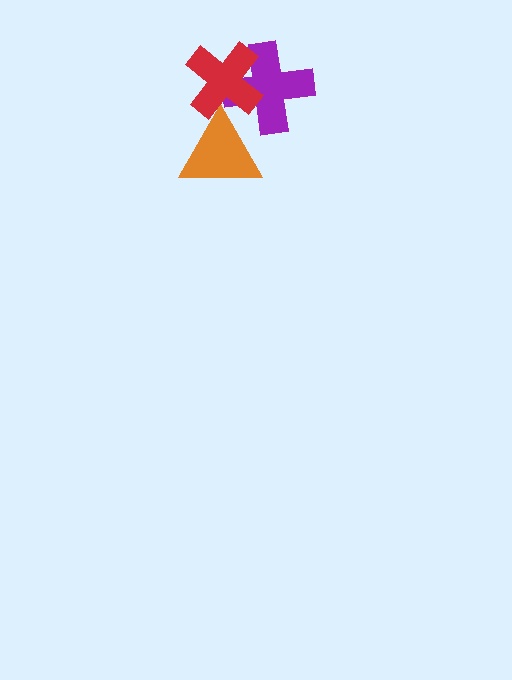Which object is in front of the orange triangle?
The red cross is in front of the orange triangle.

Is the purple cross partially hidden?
Yes, it is partially covered by another shape.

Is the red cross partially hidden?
No, no other shape covers it.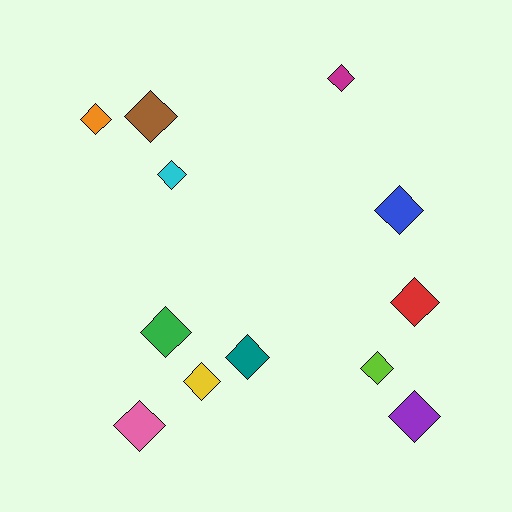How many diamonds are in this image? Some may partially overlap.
There are 12 diamonds.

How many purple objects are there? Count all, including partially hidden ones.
There is 1 purple object.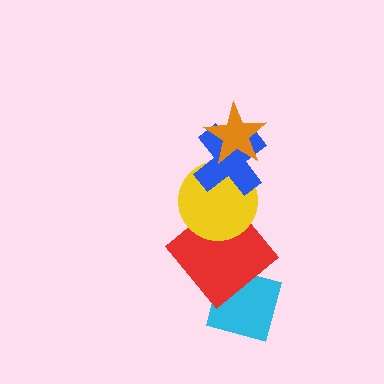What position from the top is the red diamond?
The red diamond is 4th from the top.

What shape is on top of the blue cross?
The orange star is on top of the blue cross.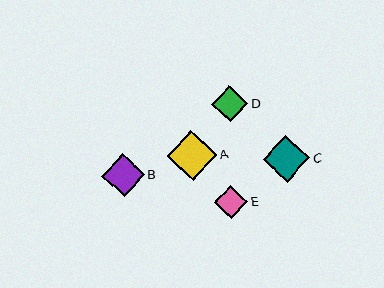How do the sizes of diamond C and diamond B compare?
Diamond C and diamond B are approximately the same size.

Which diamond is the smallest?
Diamond E is the smallest with a size of approximately 33 pixels.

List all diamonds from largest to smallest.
From largest to smallest: A, C, B, D, E.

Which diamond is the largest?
Diamond A is the largest with a size of approximately 50 pixels.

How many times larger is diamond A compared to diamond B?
Diamond A is approximately 1.2 times the size of diamond B.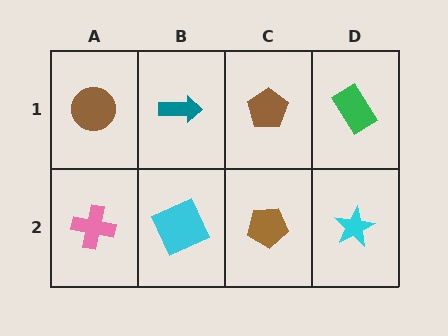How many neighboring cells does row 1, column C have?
3.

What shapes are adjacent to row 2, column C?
A brown pentagon (row 1, column C), a cyan square (row 2, column B), a cyan star (row 2, column D).